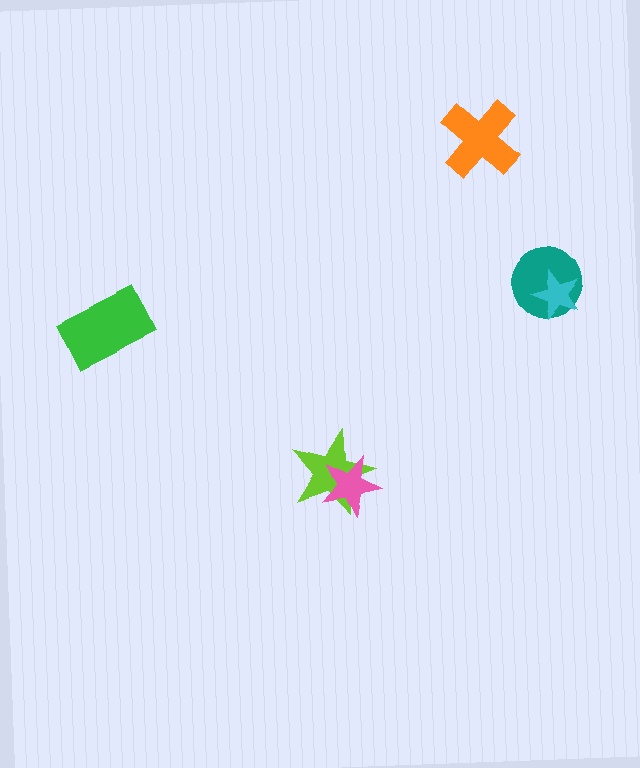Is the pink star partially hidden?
No, no other shape covers it.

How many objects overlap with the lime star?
1 object overlaps with the lime star.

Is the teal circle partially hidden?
Yes, it is partially covered by another shape.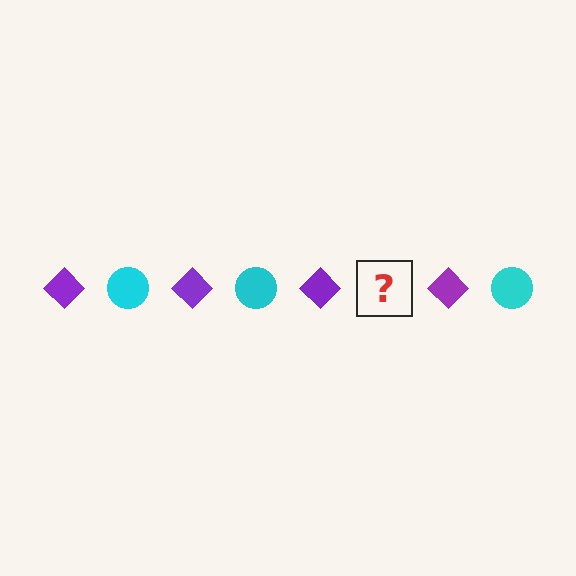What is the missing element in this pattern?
The missing element is a cyan circle.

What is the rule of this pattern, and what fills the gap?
The rule is that the pattern alternates between purple diamond and cyan circle. The gap should be filled with a cyan circle.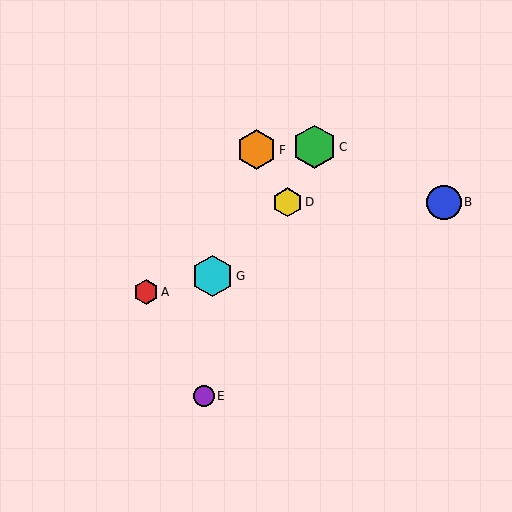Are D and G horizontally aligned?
No, D is at y≈202 and G is at y≈276.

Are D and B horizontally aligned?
Yes, both are at y≈202.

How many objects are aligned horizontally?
2 objects (B, D) are aligned horizontally.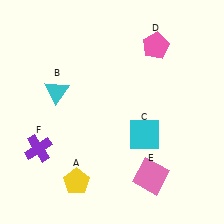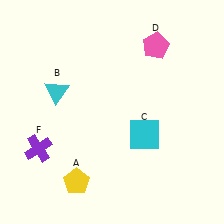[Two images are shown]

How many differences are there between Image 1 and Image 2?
There is 1 difference between the two images.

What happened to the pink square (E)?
The pink square (E) was removed in Image 2. It was in the bottom-right area of Image 1.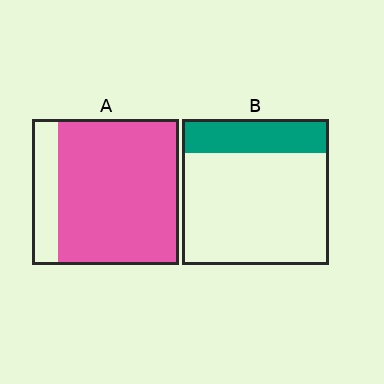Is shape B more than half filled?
No.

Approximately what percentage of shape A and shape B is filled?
A is approximately 80% and B is approximately 25%.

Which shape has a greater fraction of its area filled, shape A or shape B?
Shape A.